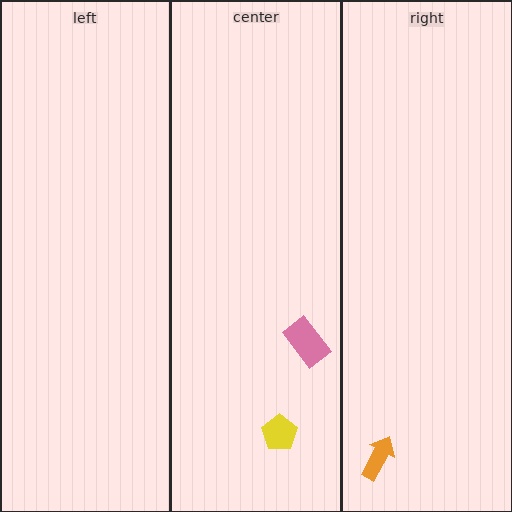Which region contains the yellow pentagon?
The center region.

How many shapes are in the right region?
1.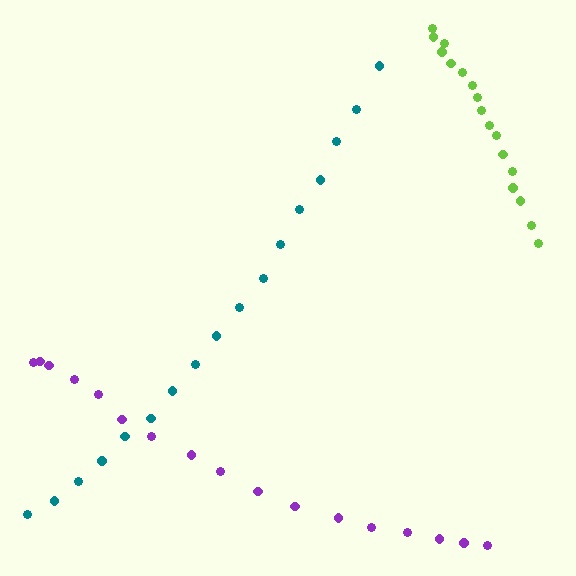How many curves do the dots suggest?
There are 3 distinct paths.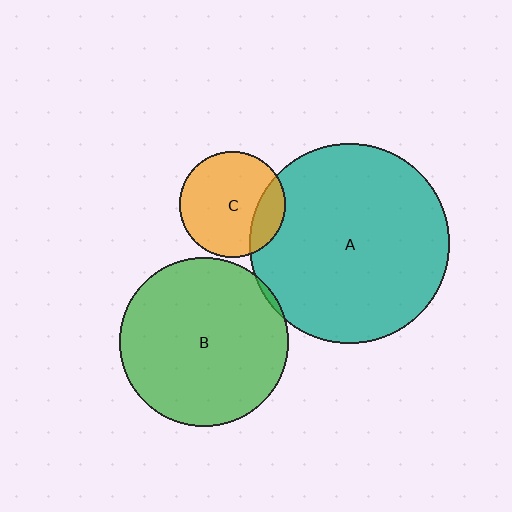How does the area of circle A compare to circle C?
Approximately 3.5 times.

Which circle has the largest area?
Circle A (teal).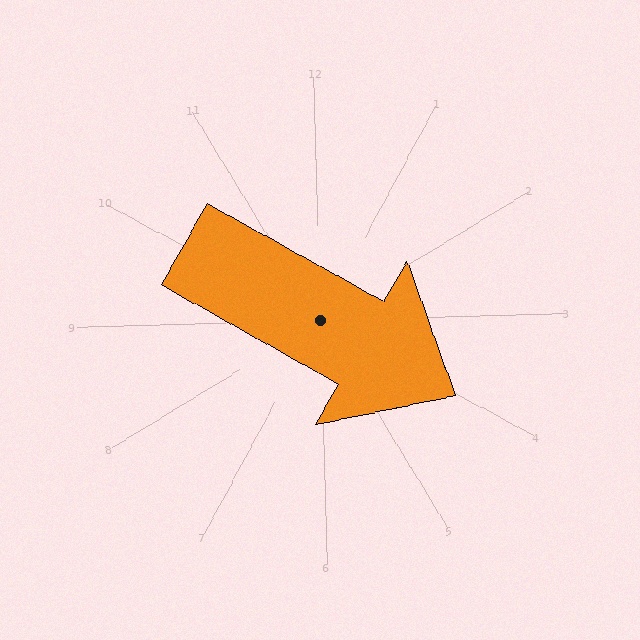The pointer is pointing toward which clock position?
Roughly 4 o'clock.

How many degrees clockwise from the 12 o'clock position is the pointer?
Approximately 121 degrees.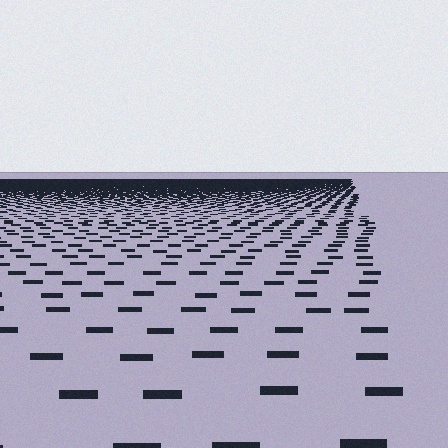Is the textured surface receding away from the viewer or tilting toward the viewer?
The surface is receding away from the viewer. Texture elements get smaller and denser toward the top.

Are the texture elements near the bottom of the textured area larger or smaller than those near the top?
Larger. Near the bottom, elements are closer to the viewer and appear at a bigger on-screen size.